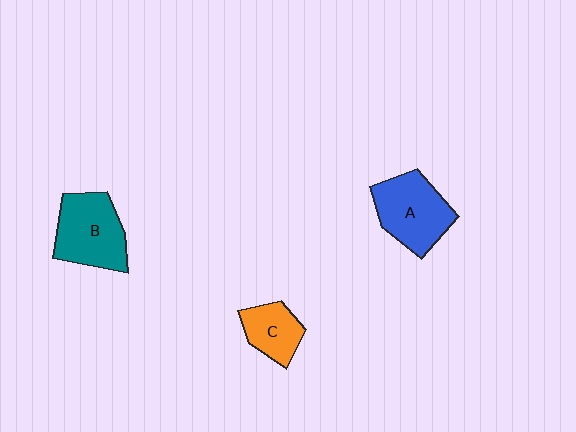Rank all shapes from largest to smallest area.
From largest to smallest: B (teal), A (blue), C (orange).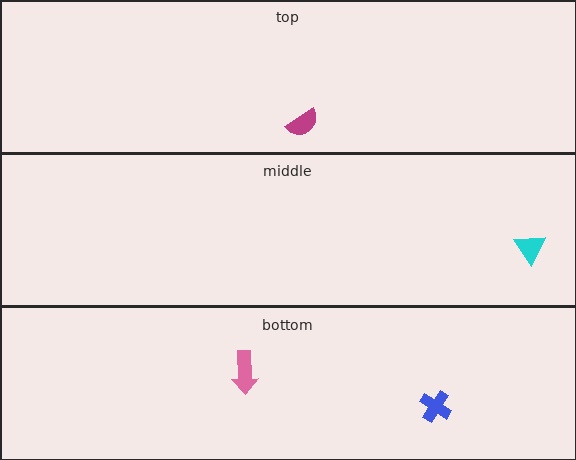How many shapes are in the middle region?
1.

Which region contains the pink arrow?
The bottom region.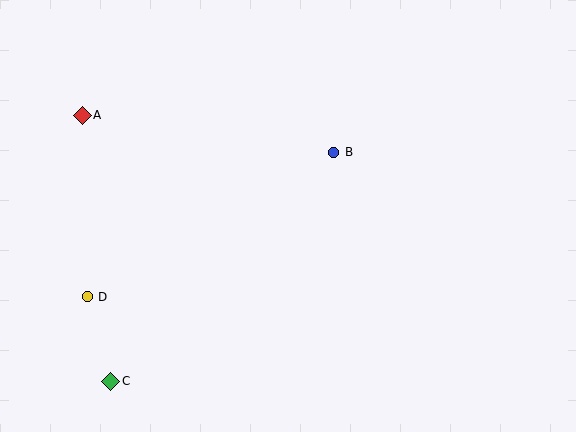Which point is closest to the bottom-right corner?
Point B is closest to the bottom-right corner.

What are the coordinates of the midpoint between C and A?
The midpoint between C and A is at (96, 248).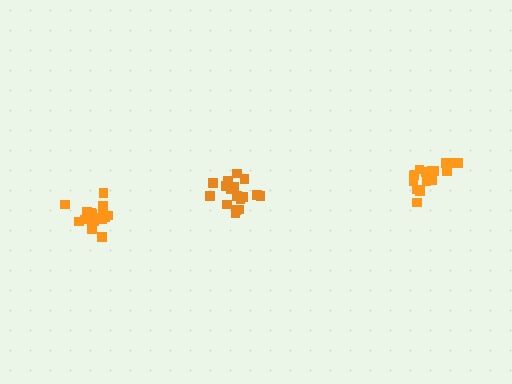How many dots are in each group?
Group 1: 16 dots, Group 2: 18 dots, Group 3: 18 dots (52 total).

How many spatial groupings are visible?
There are 3 spatial groupings.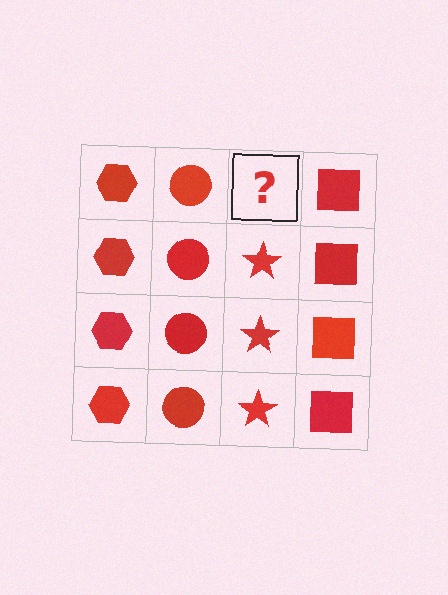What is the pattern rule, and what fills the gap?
The rule is that each column has a consistent shape. The gap should be filled with a red star.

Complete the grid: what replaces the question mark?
The question mark should be replaced with a red star.